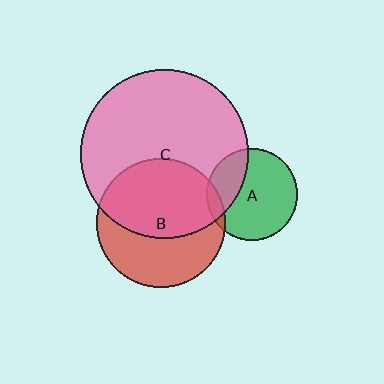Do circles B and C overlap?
Yes.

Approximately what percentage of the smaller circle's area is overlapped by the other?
Approximately 55%.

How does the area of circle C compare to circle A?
Approximately 3.4 times.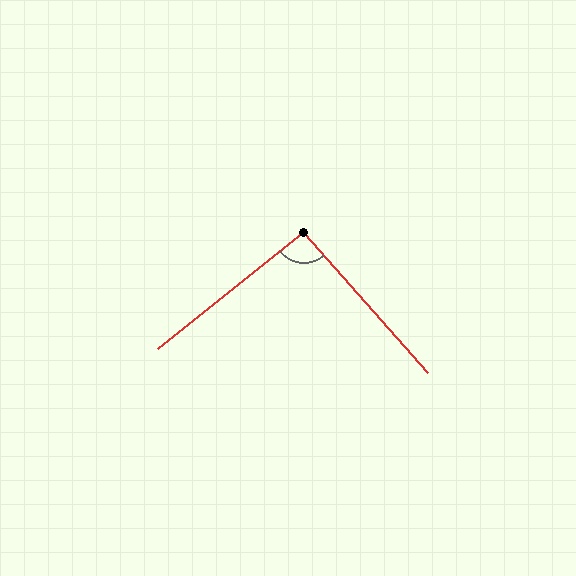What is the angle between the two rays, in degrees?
Approximately 93 degrees.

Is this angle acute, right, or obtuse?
It is approximately a right angle.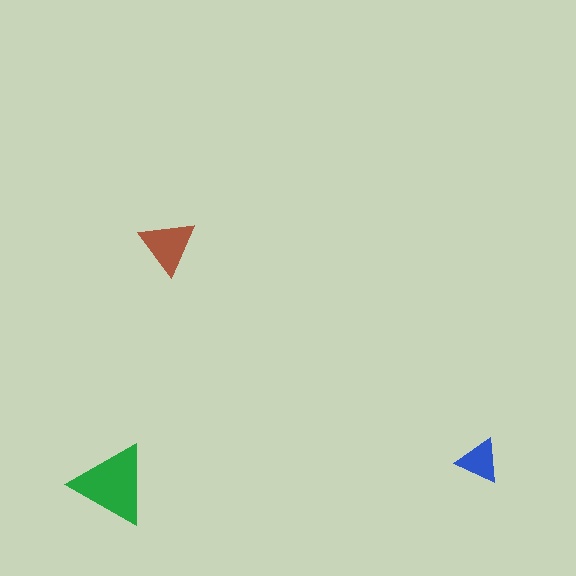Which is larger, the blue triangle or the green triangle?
The green one.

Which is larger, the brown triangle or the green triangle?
The green one.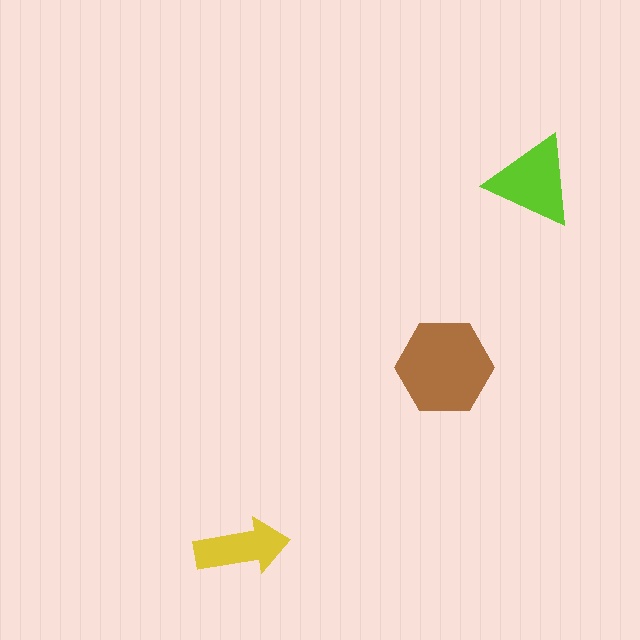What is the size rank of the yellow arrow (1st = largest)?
3rd.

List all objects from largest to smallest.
The brown hexagon, the lime triangle, the yellow arrow.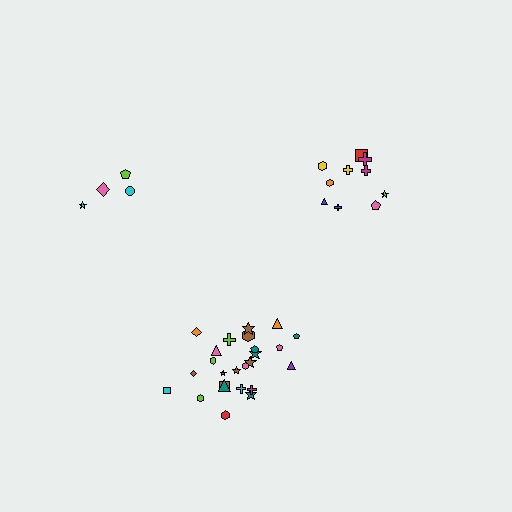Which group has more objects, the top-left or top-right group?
The top-right group.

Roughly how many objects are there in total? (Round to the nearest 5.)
Roughly 40 objects in total.